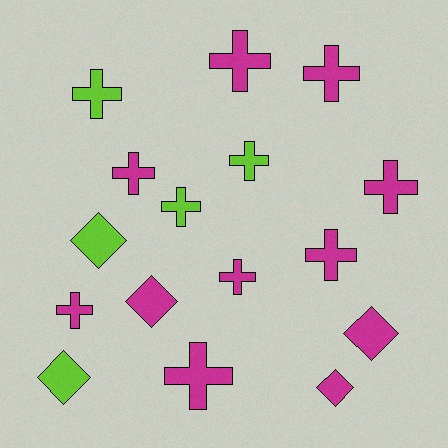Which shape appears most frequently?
Cross, with 11 objects.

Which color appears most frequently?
Magenta, with 11 objects.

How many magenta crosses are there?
There are 8 magenta crosses.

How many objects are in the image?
There are 16 objects.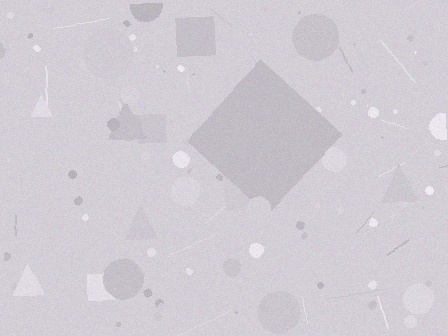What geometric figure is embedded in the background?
A diamond is embedded in the background.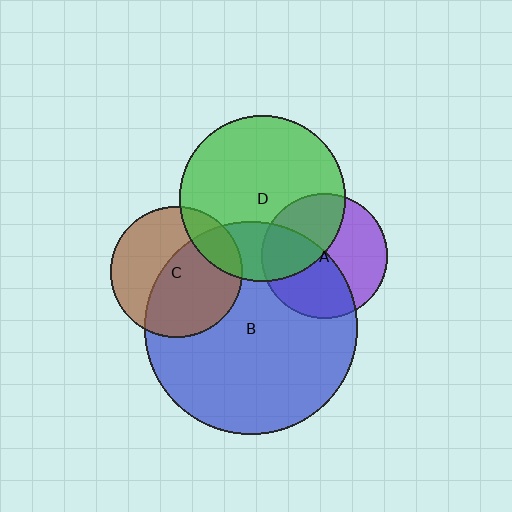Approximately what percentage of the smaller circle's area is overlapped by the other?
Approximately 40%.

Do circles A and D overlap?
Yes.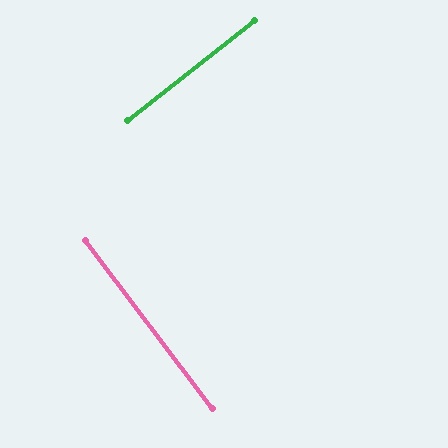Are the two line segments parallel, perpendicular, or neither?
Perpendicular — they meet at approximately 89°.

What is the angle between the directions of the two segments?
Approximately 89 degrees.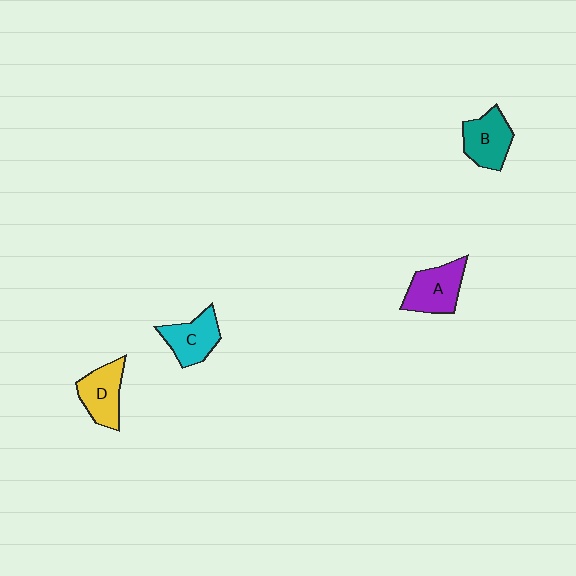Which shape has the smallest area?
Shape C (cyan).